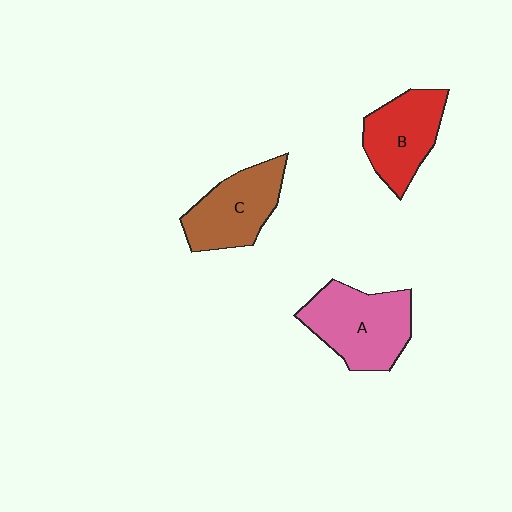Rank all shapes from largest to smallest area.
From largest to smallest: A (pink), C (brown), B (red).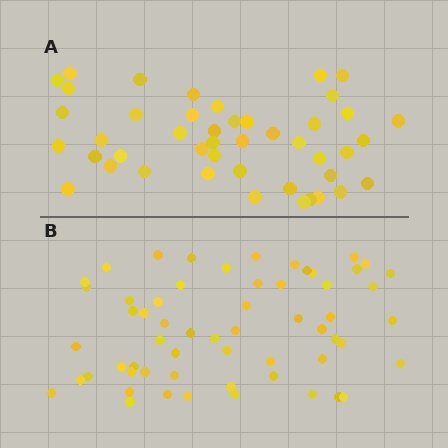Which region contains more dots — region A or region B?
Region B (the bottom region) has more dots.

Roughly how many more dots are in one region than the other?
Region B has approximately 15 more dots than region A.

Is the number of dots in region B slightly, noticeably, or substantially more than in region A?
Region B has noticeably more, but not dramatically so. The ratio is roughly 1.3 to 1.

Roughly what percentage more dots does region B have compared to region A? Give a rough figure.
About 30% more.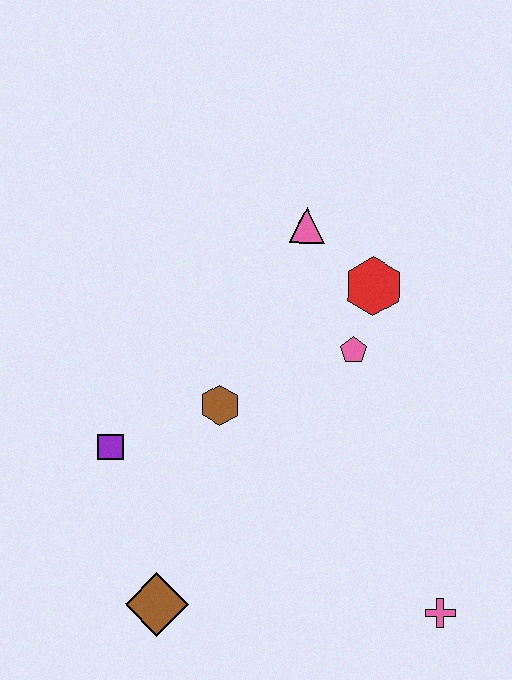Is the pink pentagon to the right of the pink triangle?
Yes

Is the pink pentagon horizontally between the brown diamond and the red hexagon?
Yes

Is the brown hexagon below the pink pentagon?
Yes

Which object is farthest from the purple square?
The pink cross is farthest from the purple square.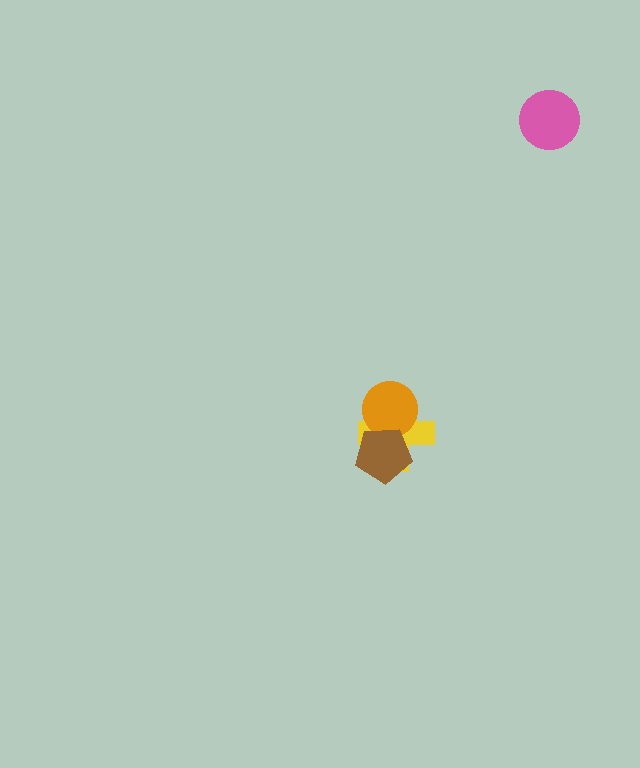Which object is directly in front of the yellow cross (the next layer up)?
The orange circle is directly in front of the yellow cross.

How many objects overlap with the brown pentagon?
2 objects overlap with the brown pentagon.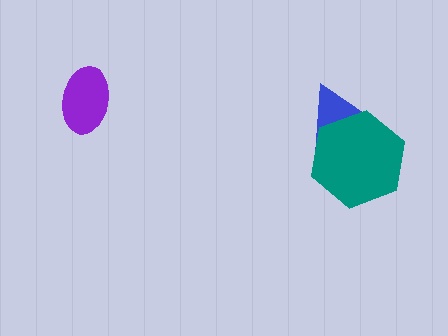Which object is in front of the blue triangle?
The teal hexagon is in front of the blue triangle.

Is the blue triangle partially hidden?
Yes, it is partially covered by another shape.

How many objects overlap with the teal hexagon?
1 object overlaps with the teal hexagon.